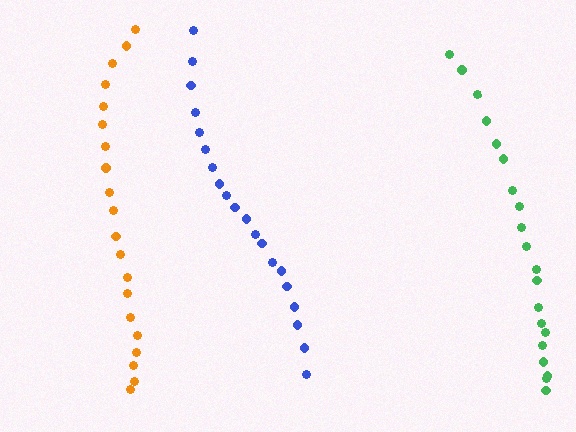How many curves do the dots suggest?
There are 3 distinct paths.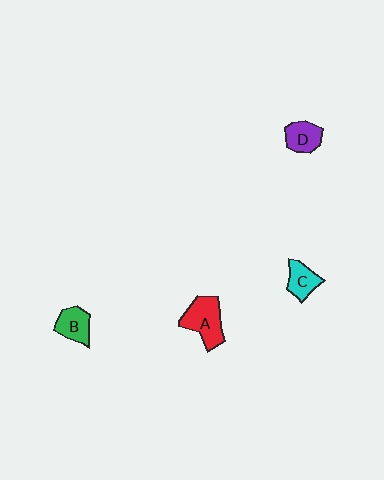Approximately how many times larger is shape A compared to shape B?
Approximately 1.5 times.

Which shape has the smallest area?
Shape C (cyan).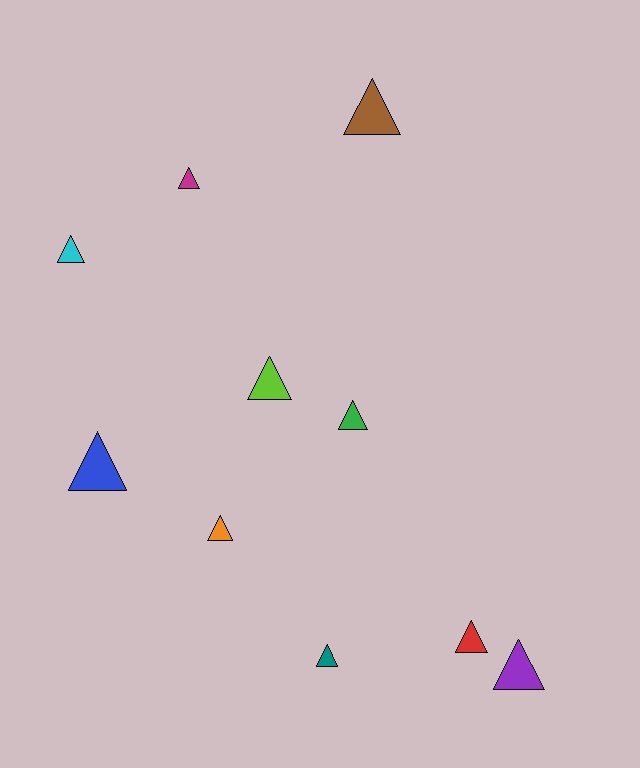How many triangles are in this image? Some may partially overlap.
There are 10 triangles.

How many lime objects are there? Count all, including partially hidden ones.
There is 1 lime object.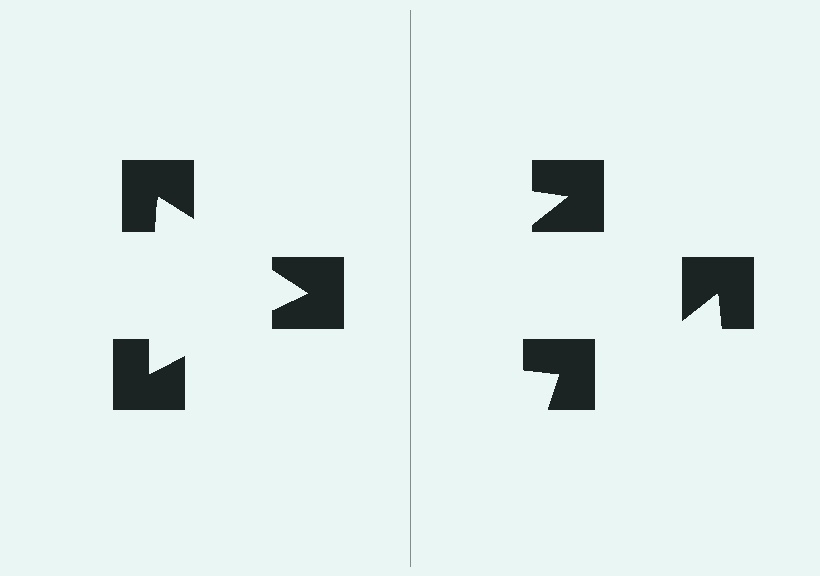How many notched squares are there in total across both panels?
6 — 3 on each side.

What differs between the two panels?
The notched squares are positioned identically on both sides; only the wedge orientations differ. On the left they align to a triangle; on the right they are misaligned.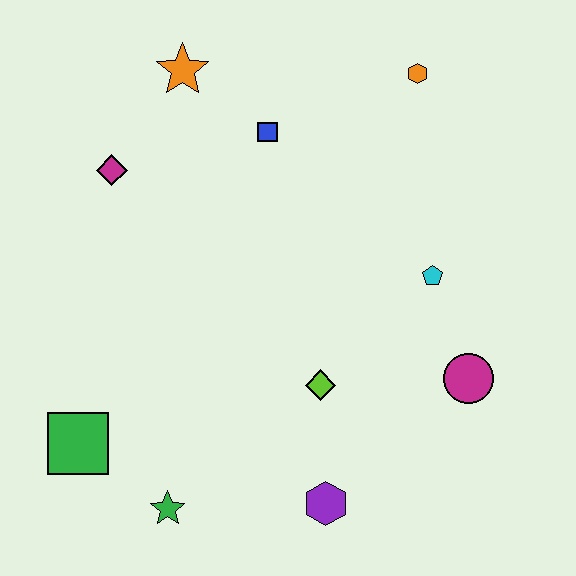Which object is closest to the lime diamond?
The purple hexagon is closest to the lime diamond.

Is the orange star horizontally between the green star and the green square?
No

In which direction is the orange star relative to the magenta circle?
The orange star is above the magenta circle.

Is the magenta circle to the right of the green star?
Yes